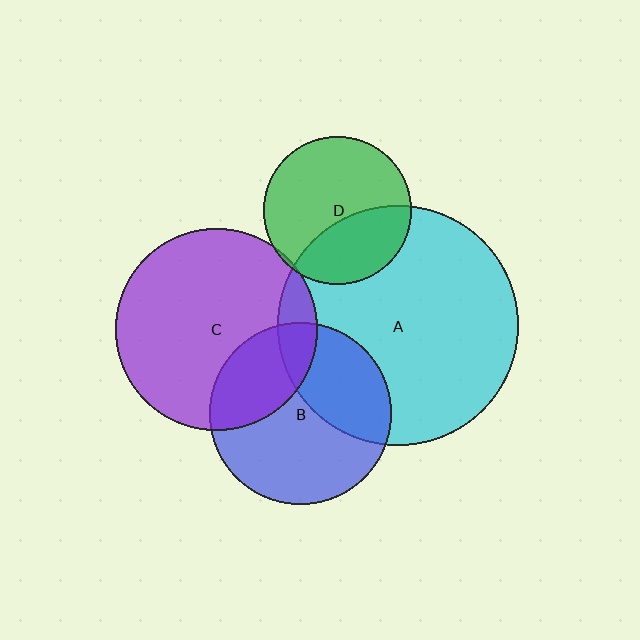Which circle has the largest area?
Circle A (cyan).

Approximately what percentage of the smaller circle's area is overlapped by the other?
Approximately 5%.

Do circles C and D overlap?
Yes.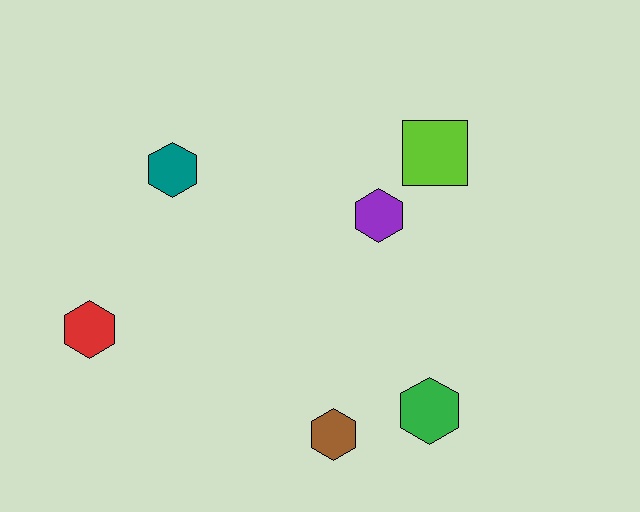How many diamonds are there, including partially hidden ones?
There are no diamonds.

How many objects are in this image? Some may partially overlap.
There are 6 objects.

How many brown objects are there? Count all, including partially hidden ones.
There is 1 brown object.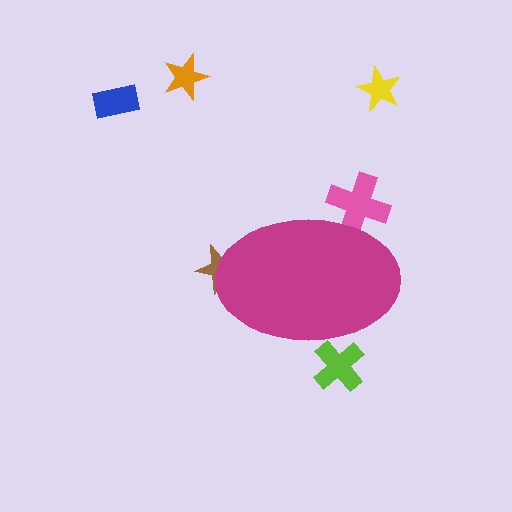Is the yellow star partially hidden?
No, the yellow star is fully visible.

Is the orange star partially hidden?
No, the orange star is fully visible.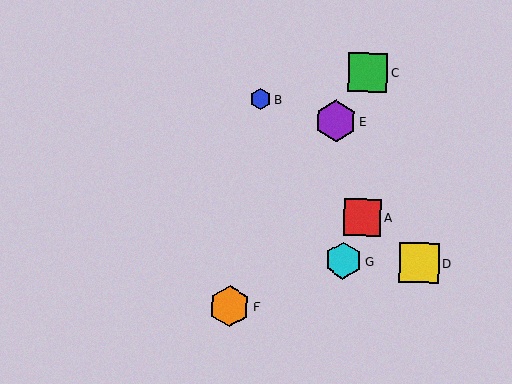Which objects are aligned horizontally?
Objects D, G are aligned horizontally.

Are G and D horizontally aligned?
Yes, both are at y≈260.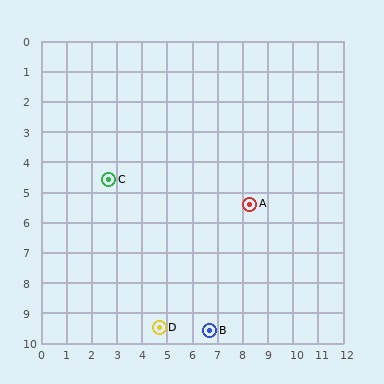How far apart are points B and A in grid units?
Points B and A are about 4.5 grid units apart.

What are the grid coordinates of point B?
Point B is at approximately (6.7, 9.6).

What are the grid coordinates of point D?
Point D is at approximately (4.7, 9.5).